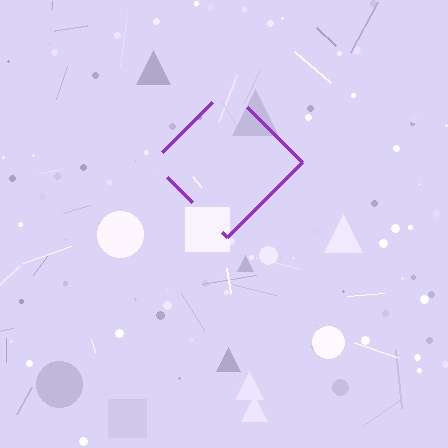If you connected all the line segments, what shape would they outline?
They would outline a diamond.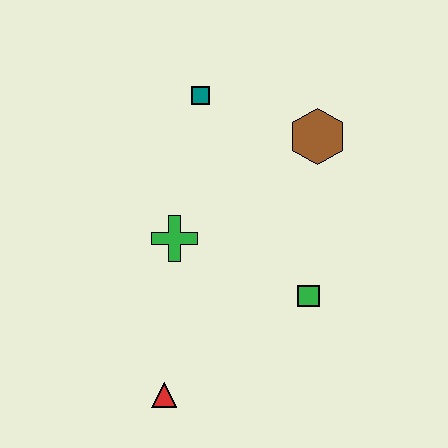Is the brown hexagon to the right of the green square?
Yes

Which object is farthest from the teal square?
The red triangle is farthest from the teal square.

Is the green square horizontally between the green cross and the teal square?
No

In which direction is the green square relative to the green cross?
The green square is to the right of the green cross.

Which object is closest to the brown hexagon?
The teal square is closest to the brown hexagon.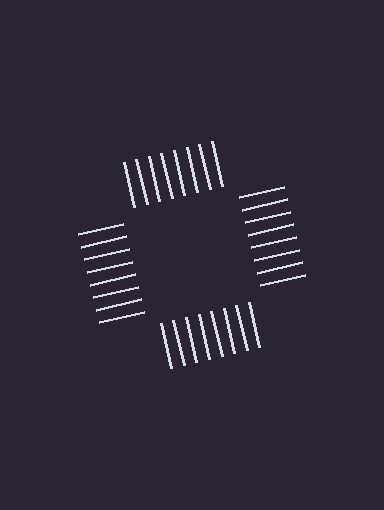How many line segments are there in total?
32 — 8 along each of the 4 edges.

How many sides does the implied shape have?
4 sides — the line-ends trace a square.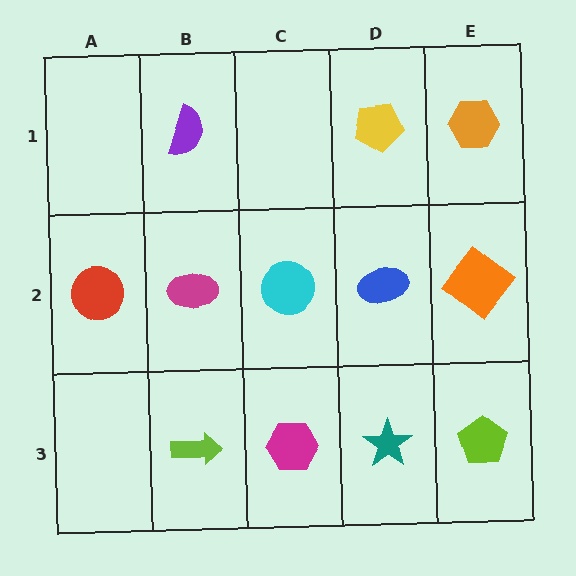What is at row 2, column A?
A red circle.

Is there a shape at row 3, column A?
No, that cell is empty.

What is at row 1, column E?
An orange hexagon.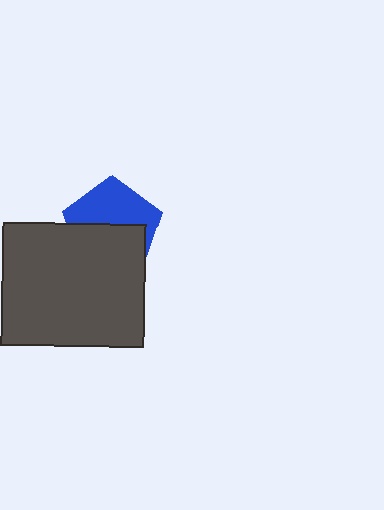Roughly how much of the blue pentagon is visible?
About half of it is visible (roughly 49%).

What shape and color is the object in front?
The object in front is a dark gray rectangle.